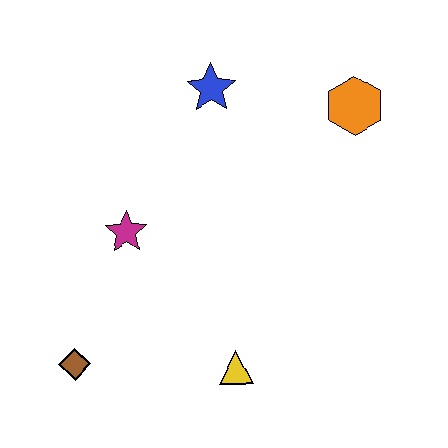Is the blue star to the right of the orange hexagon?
No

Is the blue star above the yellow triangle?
Yes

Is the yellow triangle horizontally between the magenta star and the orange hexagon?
Yes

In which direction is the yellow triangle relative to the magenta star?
The yellow triangle is below the magenta star.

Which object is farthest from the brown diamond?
The orange hexagon is farthest from the brown diamond.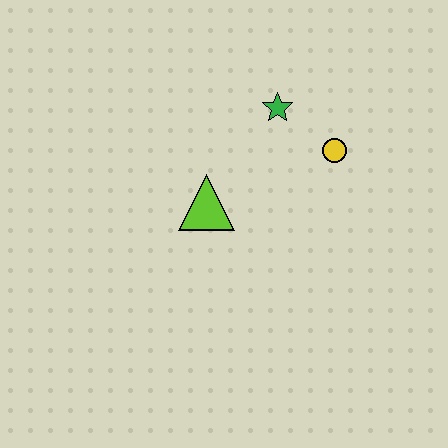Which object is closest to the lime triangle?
The green star is closest to the lime triangle.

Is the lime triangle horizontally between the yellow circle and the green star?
No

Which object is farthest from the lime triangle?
The yellow circle is farthest from the lime triangle.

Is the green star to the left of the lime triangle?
No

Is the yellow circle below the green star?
Yes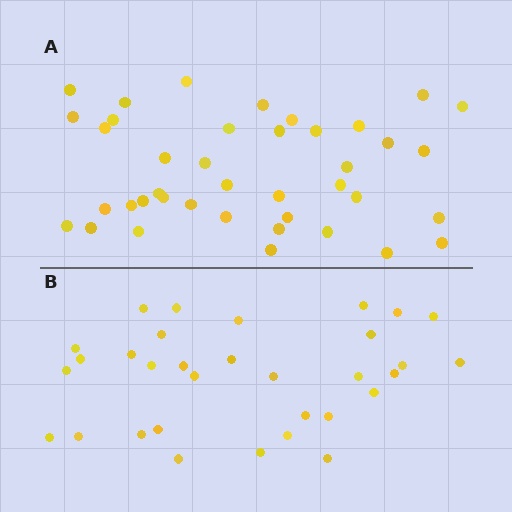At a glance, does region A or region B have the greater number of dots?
Region A (the top region) has more dots.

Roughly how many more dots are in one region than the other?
Region A has roughly 8 or so more dots than region B.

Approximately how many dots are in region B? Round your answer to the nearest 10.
About 30 dots. (The exact count is 32, which rounds to 30.)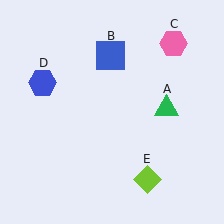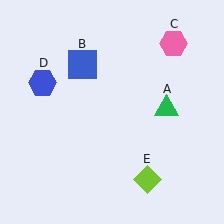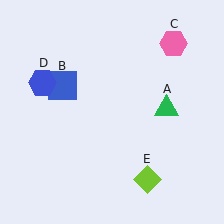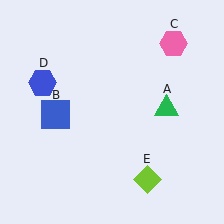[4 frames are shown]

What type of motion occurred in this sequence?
The blue square (object B) rotated counterclockwise around the center of the scene.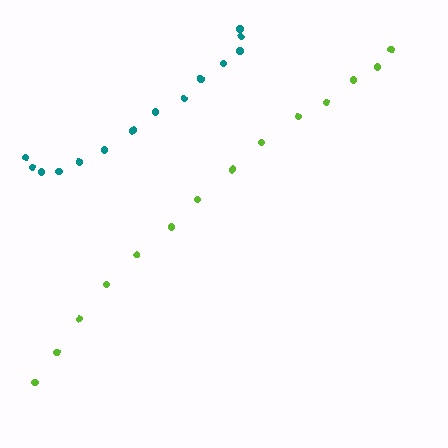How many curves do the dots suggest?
There are 2 distinct paths.